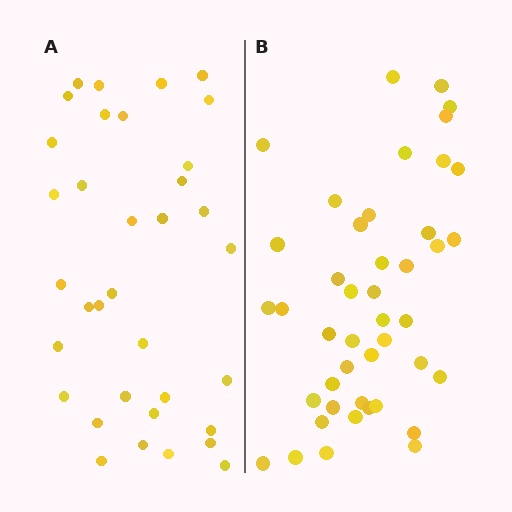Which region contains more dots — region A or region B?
Region B (the right region) has more dots.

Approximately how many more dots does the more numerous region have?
Region B has roughly 8 or so more dots than region A.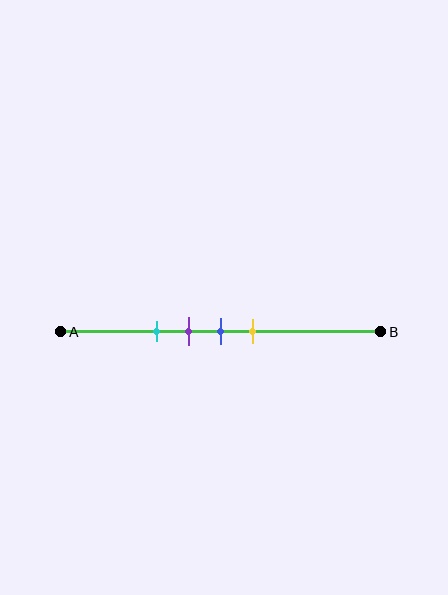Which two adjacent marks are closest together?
The purple and blue marks are the closest adjacent pair.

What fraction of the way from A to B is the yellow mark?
The yellow mark is approximately 60% (0.6) of the way from A to B.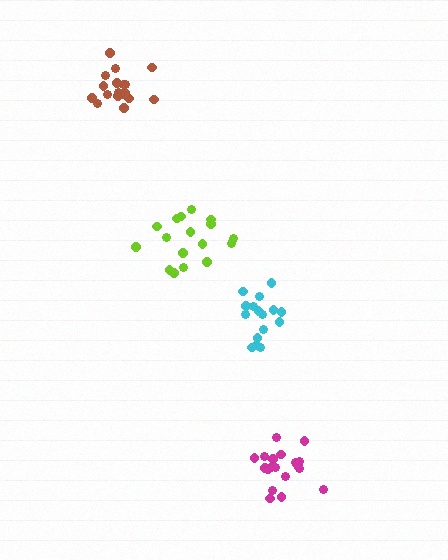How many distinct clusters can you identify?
There are 4 distinct clusters.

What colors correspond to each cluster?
The clusters are colored: magenta, brown, cyan, lime.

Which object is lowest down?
The magenta cluster is bottommost.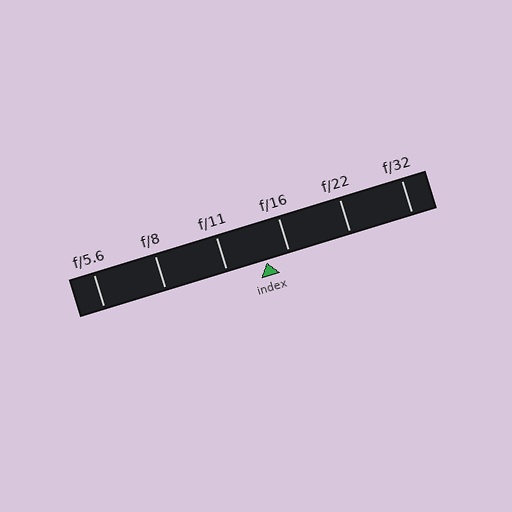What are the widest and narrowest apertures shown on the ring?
The widest aperture shown is f/5.6 and the narrowest is f/32.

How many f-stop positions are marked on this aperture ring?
There are 6 f-stop positions marked.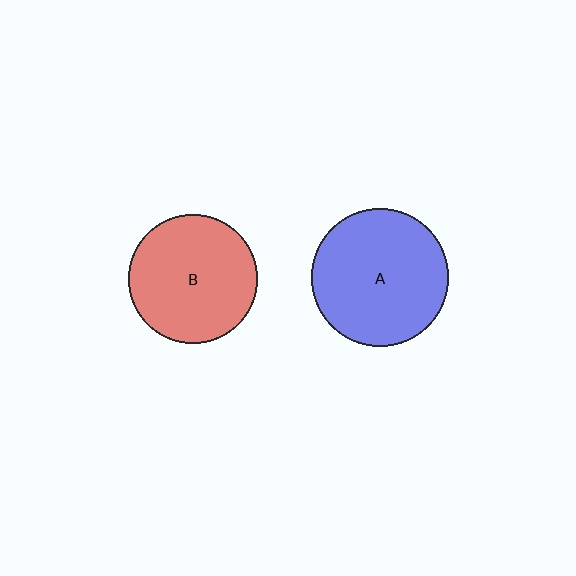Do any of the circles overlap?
No, none of the circles overlap.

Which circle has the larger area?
Circle A (blue).